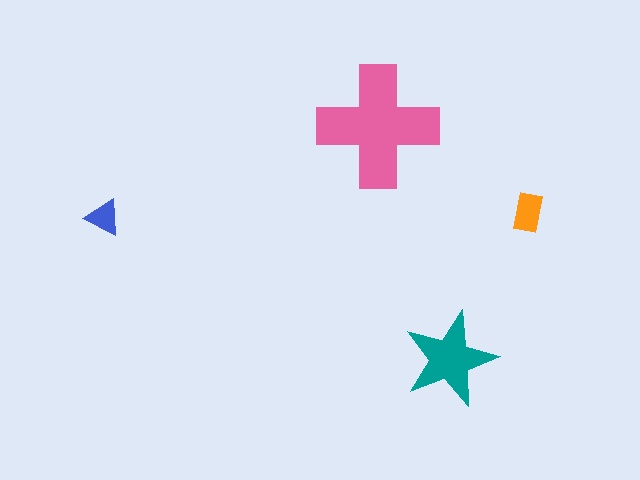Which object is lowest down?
The teal star is bottommost.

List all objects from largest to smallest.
The pink cross, the teal star, the orange rectangle, the blue triangle.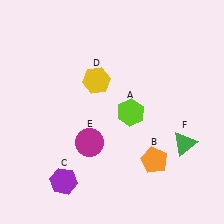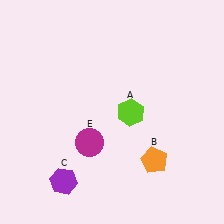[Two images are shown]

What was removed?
The yellow hexagon (D), the green triangle (F) were removed in Image 2.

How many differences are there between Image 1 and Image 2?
There are 2 differences between the two images.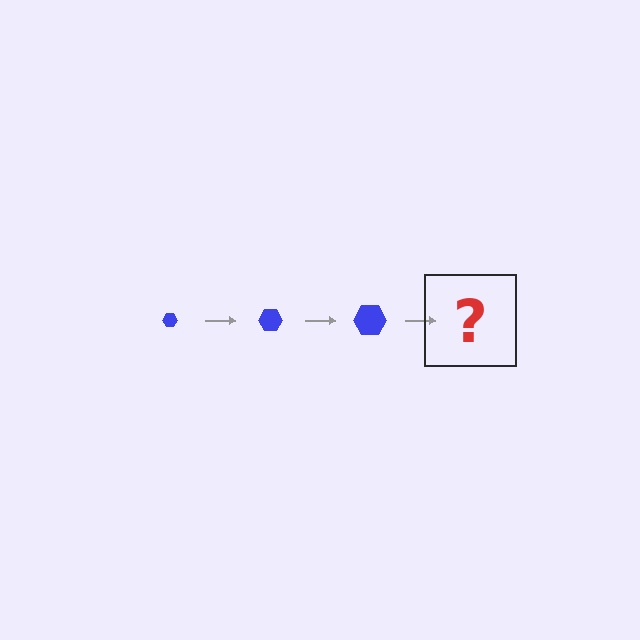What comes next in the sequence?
The next element should be a blue hexagon, larger than the previous one.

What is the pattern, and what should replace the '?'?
The pattern is that the hexagon gets progressively larger each step. The '?' should be a blue hexagon, larger than the previous one.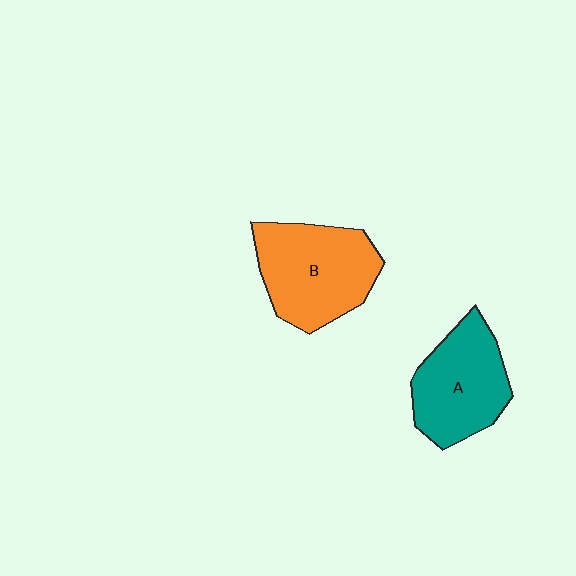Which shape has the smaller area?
Shape A (teal).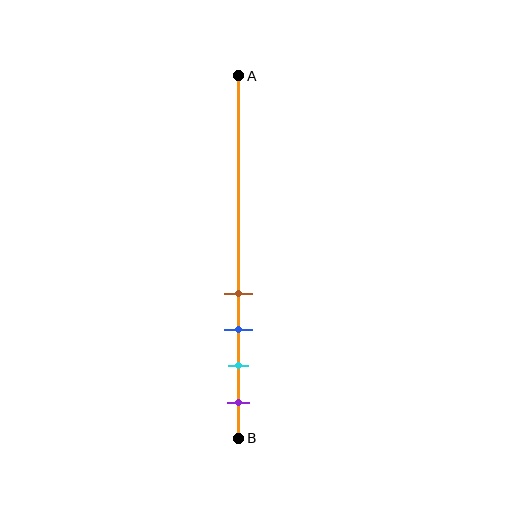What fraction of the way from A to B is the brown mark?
The brown mark is approximately 60% (0.6) of the way from A to B.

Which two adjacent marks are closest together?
The brown and blue marks are the closest adjacent pair.